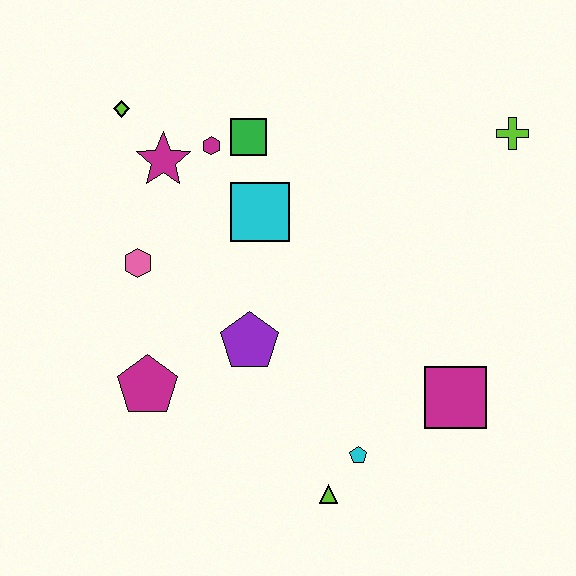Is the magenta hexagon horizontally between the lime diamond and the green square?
Yes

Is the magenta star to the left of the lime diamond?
No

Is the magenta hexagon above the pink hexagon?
Yes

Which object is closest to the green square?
The magenta hexagon is closest to the green square.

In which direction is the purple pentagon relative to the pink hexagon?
The purple pentagon is to the right of the pink hexagon.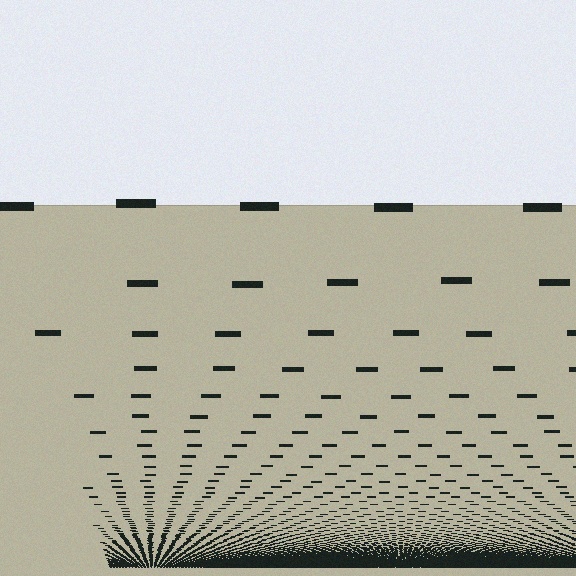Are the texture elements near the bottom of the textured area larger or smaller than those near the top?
Smaller. The gradient is inverted — elements near the bottom are smaller and denser.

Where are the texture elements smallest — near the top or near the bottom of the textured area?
Near the bottom.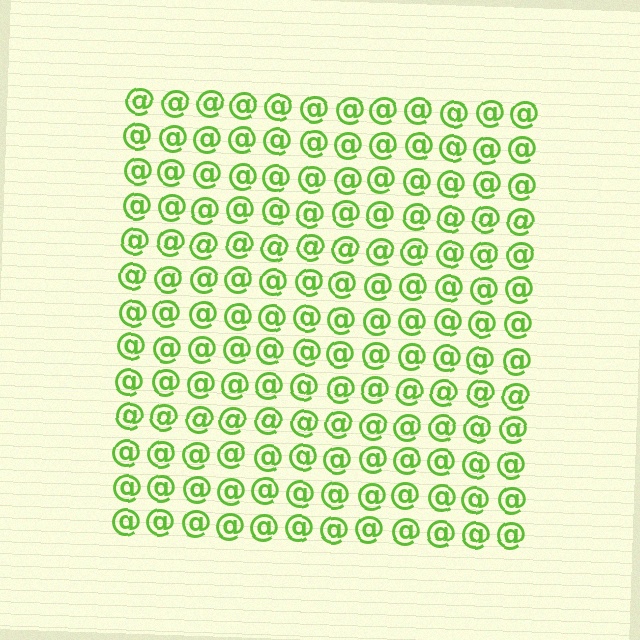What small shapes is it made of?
It is made of small at signs.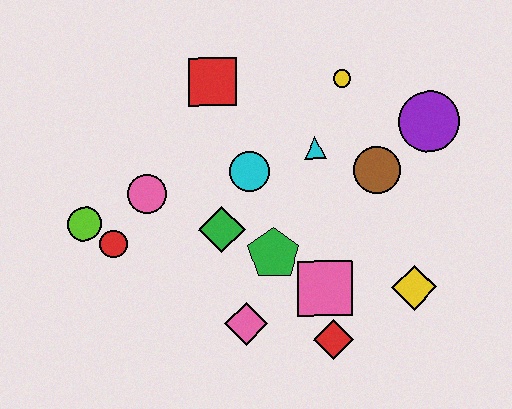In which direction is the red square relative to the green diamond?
The red square is above the green diamond.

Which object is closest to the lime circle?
The red circle is closest to the lime circle.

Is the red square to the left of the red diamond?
Yes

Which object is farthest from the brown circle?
The lime circle is farthest from the brown circle.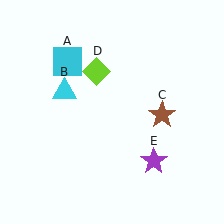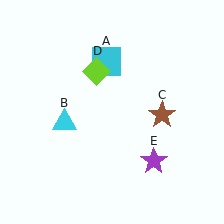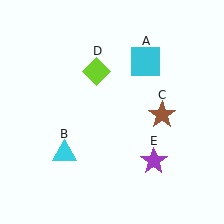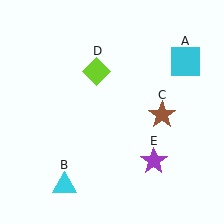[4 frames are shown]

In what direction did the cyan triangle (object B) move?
The cyan triangle (object B) moved down.